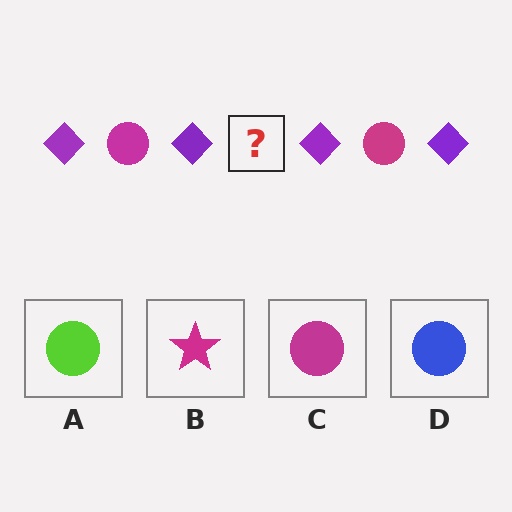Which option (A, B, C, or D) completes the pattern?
C.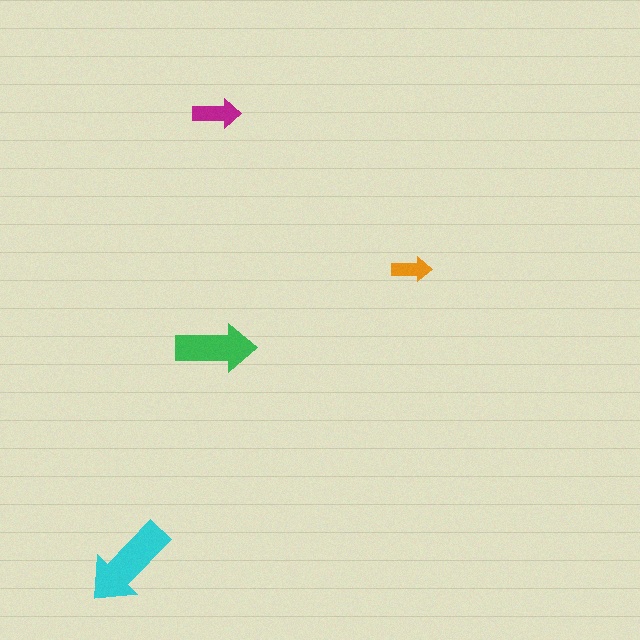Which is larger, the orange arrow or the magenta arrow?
The magenta one.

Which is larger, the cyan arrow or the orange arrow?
The cyan one.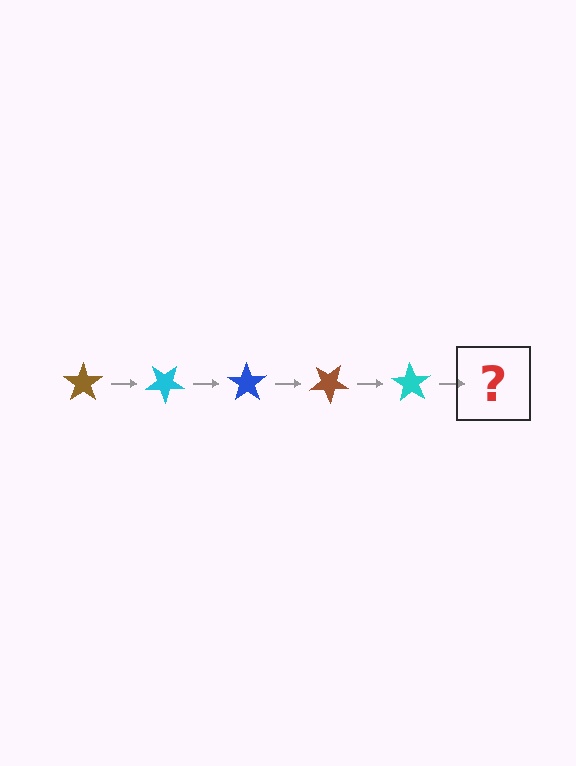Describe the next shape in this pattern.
It should be a blue star, rotated 175 degrees from the start.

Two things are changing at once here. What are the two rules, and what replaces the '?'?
The two rules are that it rotates 35 degrees each step and the color cycles through brown, cyan, and blue. The '?' should be a blue star, rotated 175 degrees from the start.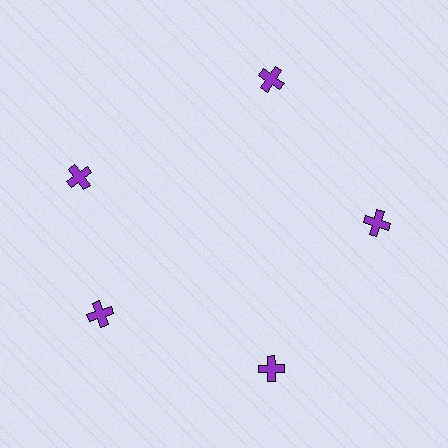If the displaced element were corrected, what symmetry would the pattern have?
It would have 5-fold rotational symmetry — the pattern would map onto itself every 72 degrees.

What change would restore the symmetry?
The symmetry would be restored by rotating it back into even spacing with its neighbors so that all 5 crosses sit at equal angles and equal distance from the center.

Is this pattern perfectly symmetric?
No. The 5 purple crosses are arranged in a ring, but one element near the 10 o'clock position is rotated out of alignment along the ring, breaking the 5-fold rotational symmetry.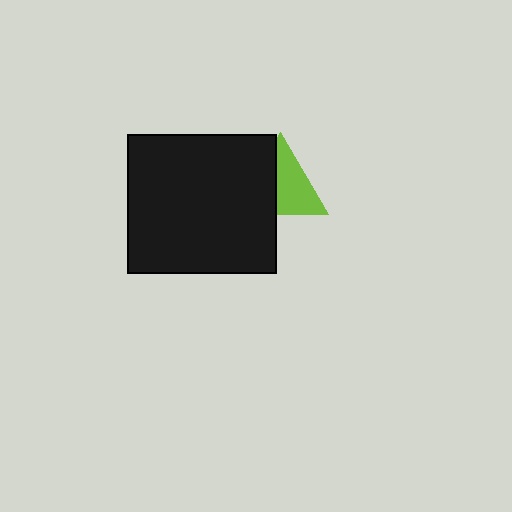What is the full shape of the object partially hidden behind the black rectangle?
The partially hidden object is a lime triangle.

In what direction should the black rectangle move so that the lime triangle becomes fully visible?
The black rectangle should move left. That is the shortest direction to clear the overlap and leave the lime triangle fully visible.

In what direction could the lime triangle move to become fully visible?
The lime triangle could move right. That would shift it out from behind the black rectangle entirely.